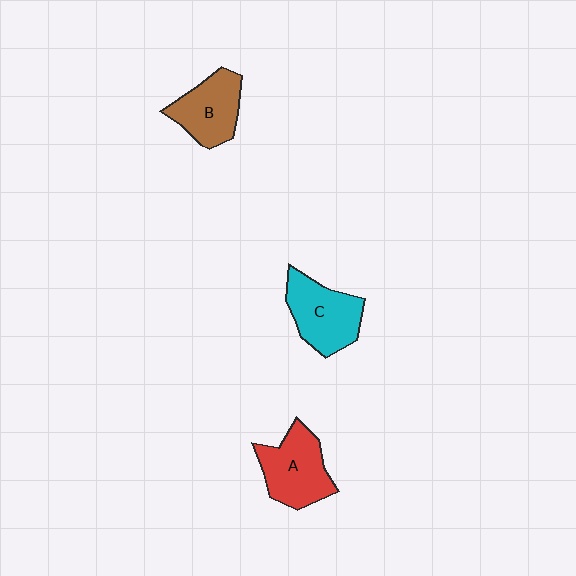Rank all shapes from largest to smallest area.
From largest to smallest: A (red), C (cyan), B (brown).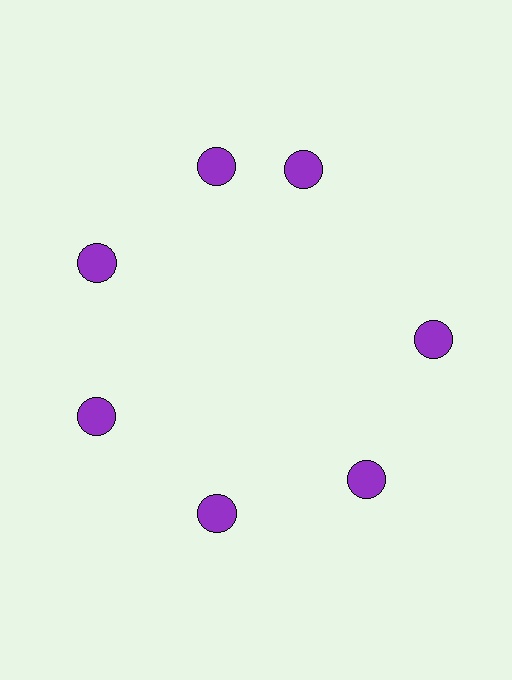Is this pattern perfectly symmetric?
No. The 7 purple circles are arranged in a ring, but one element near the 1 o'clock position is rotated out of alignment along the ring, breaking the 7-fold rotational symmetry.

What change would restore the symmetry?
The symmetry would be restored by rotating it back into even spacing with its neighbors so that all 7 circles sit at equal angles and equal distance from the center.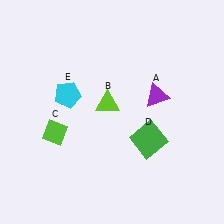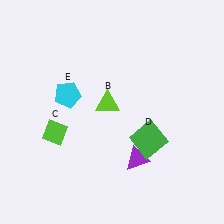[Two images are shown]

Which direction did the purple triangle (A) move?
The purple triangle (A) moved down.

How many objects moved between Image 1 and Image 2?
1 object moved between the two images.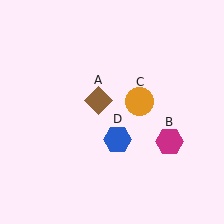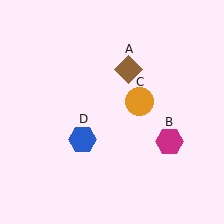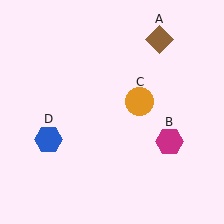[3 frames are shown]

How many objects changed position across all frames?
2 objects changed position: brown diamond (object A), blue hexagon (object D).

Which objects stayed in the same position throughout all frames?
Magenta hexagon (object B) and orange circle (object C) remained stationary.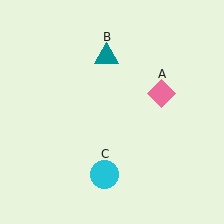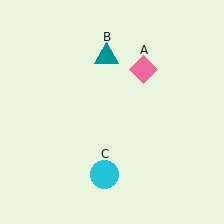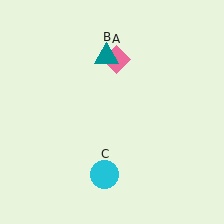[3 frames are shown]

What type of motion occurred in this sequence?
The pink diamond (object A) rotated counterclockwise around the center of the scene.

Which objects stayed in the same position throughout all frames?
Teal triangle (object B) and cyan circle (object C) remained stationary.